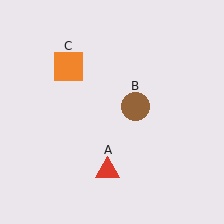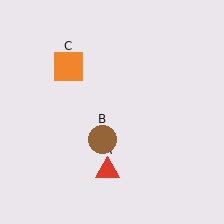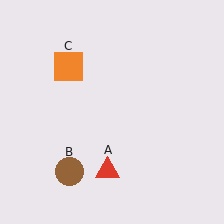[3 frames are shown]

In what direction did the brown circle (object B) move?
The brown circle (object B) moved down and to the left.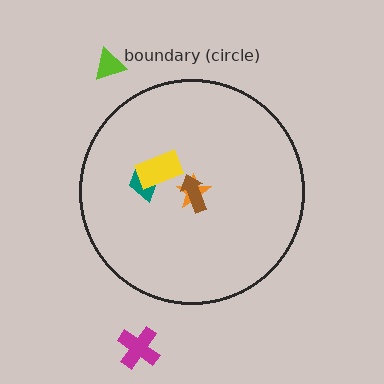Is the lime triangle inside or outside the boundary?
Outside.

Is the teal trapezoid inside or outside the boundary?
Inside.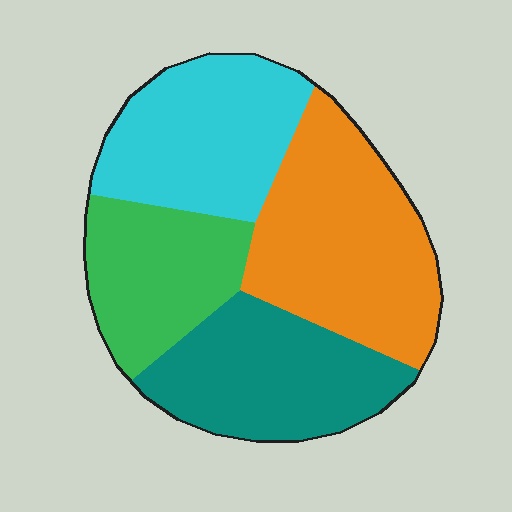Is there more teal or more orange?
Orange.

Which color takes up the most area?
Orange, at roughly 30%.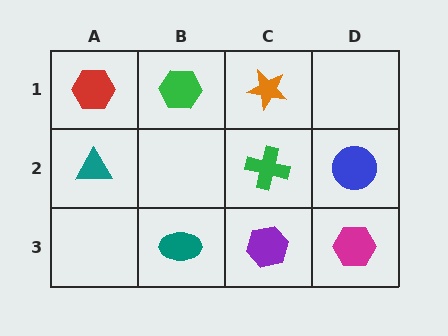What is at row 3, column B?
A teal ellipse.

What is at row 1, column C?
An orange star.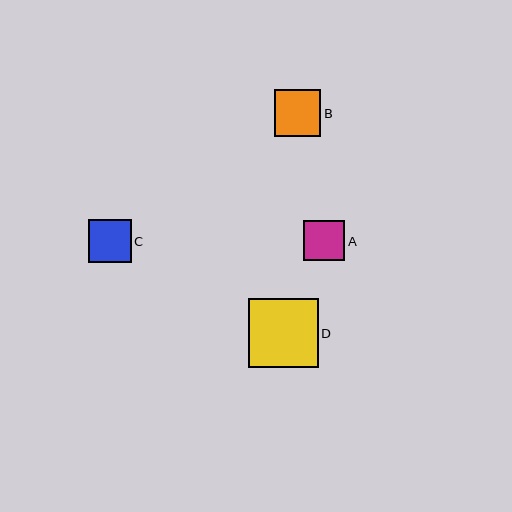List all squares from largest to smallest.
From largest to smallest: D, B, C, A.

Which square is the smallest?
Square A is the smallest with a size of approximately 41 pixels.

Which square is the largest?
Square D is the largest with a size of approximately 70 pixels.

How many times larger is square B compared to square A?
Square B is approximately 1.1 times the size of square A.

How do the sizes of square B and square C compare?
Square B and square C are approximately the same size.